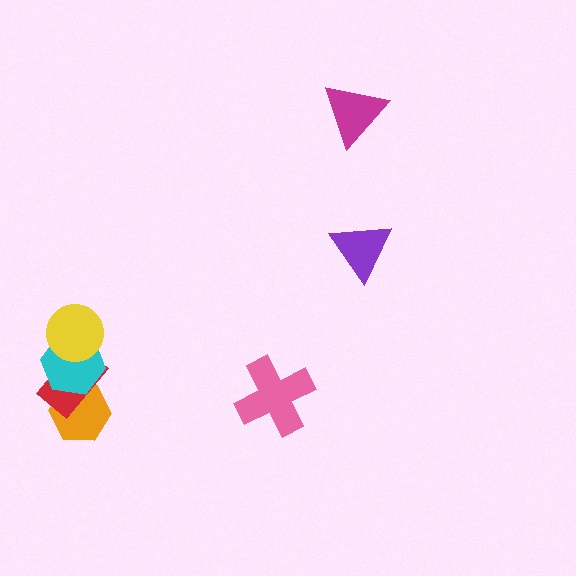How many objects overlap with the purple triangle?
0 objects overlap with the purple triangle.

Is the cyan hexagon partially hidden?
Yes, it is partially covered by another shape.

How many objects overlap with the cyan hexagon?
3 objects overlap with the cyan hexagon.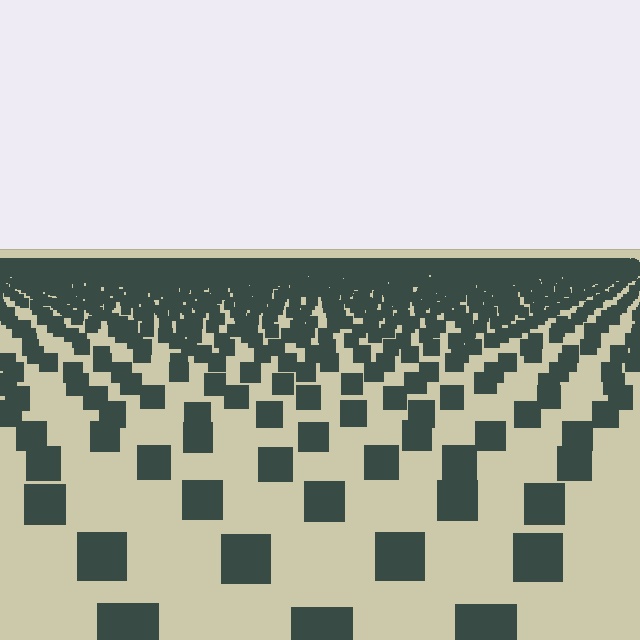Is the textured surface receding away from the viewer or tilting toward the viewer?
The surface is receding away from the viewer. Texture elements get smaller and denser toward the top.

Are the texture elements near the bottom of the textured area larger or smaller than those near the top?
Larger. Near the bottom, elements are closer to the viewer and appear at a bigger on-screen size.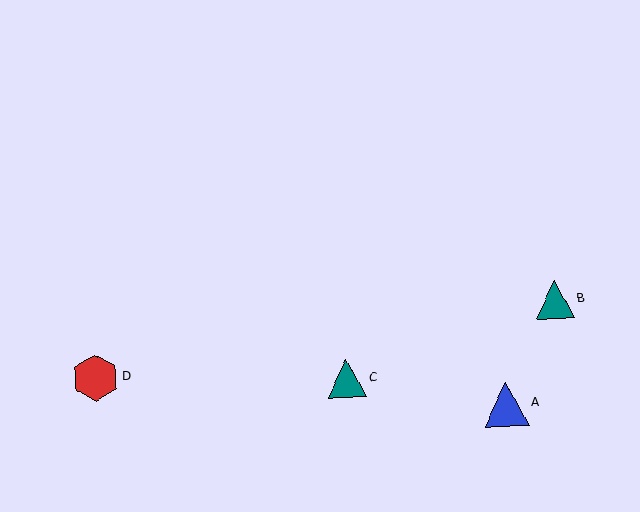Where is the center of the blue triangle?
The center of the blue triangle is at (506, 404).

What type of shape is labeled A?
Shape A is a blue triangle.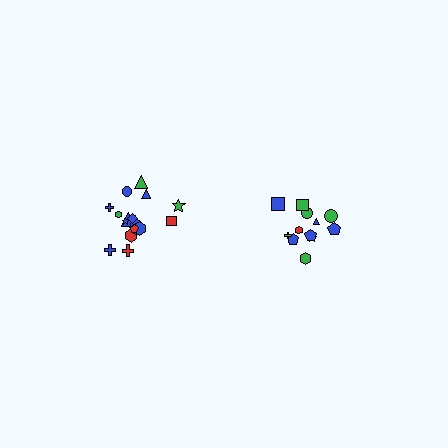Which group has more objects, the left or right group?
The left group.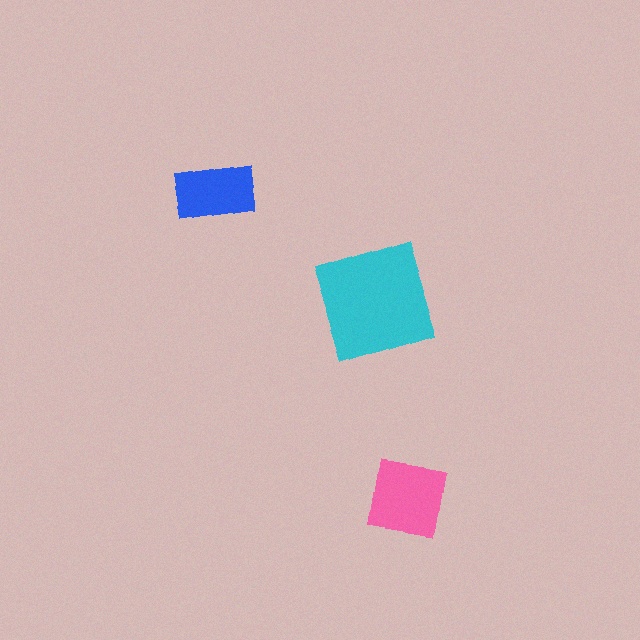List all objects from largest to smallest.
The cyan square, the pink square, the blue rectangle.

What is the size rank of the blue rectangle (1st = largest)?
3rd.